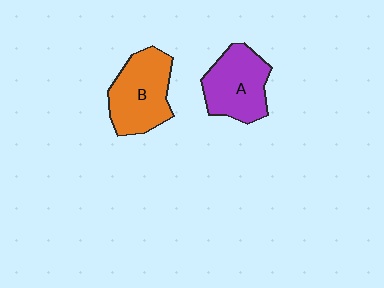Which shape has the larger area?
Shape B (orange).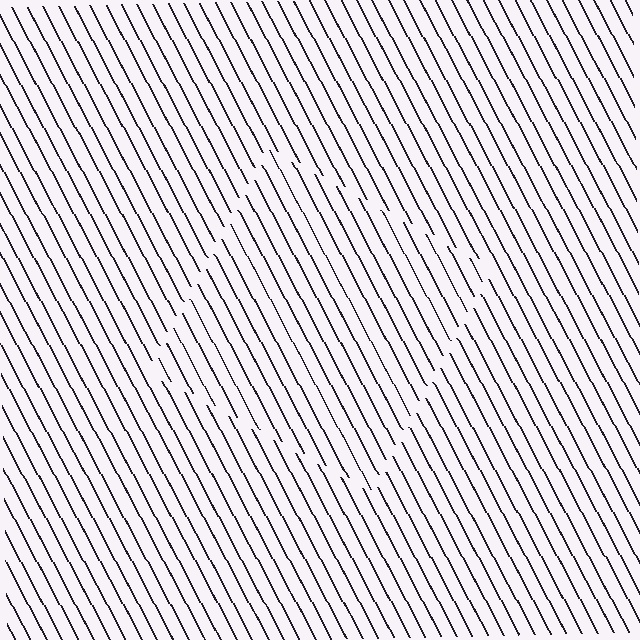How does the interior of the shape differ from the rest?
The interior of the shape contains the same grating, shifted by half a period — the contour is defined by the phase discontinuity where line-ends from the inner and outer gratings abut.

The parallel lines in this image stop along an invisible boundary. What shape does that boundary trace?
An illusory square. The interior of the shape contains the same grating, shifted by half a period — the contour is defined by the phase discontinuity where line-ends from the inner and outer gratings abut.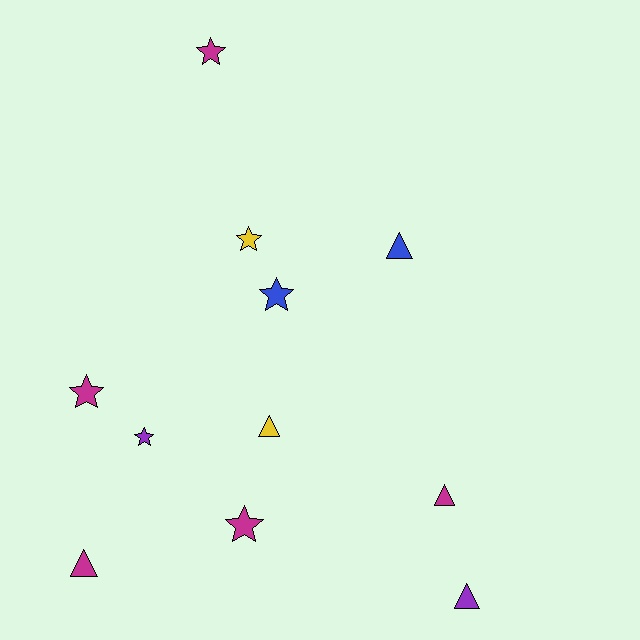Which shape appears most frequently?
Star, with 6 objects.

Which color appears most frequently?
Magenta, with 5 objects.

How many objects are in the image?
There are 11 objects.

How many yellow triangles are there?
There is 1 yellow triangle.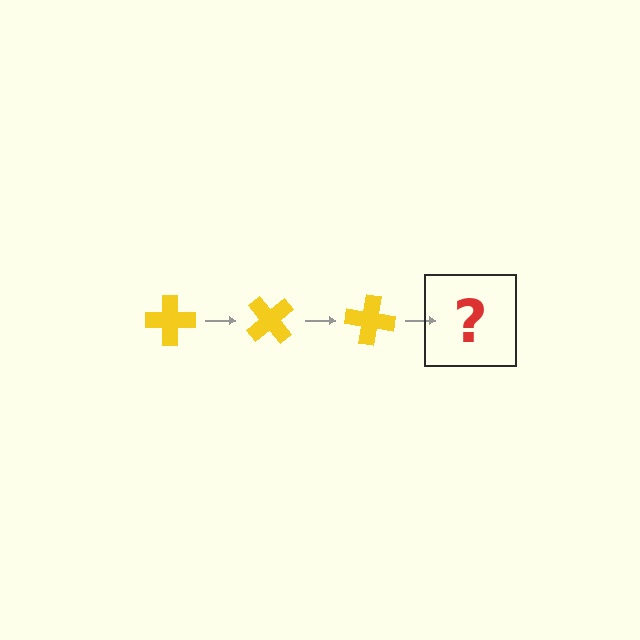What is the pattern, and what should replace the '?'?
The pattern is that the cross rotates 50 degrees each step. The '?' should be a yellow cross rotated 150 degrees.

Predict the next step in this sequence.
The next step is a yellow cross rotated 150 degrees.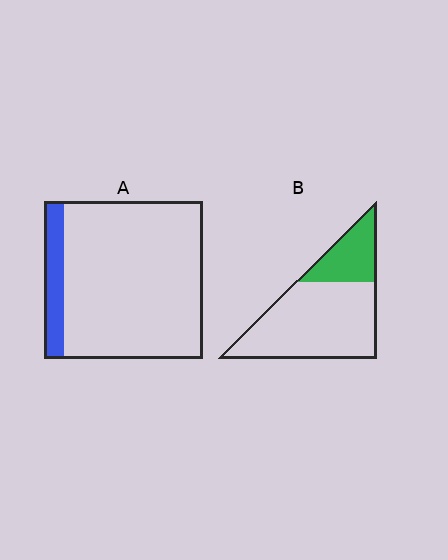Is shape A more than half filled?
No.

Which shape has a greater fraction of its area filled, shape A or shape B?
Shape B.